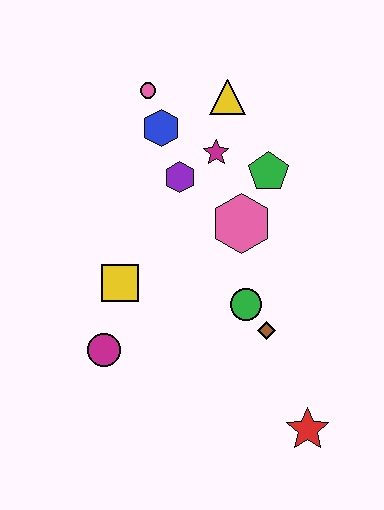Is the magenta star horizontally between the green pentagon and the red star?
No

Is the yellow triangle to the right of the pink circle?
Yes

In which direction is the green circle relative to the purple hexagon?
The green circle is below the purple hexagon.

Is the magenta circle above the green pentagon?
No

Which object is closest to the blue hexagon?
The pink circle is closest to the blue hexagon.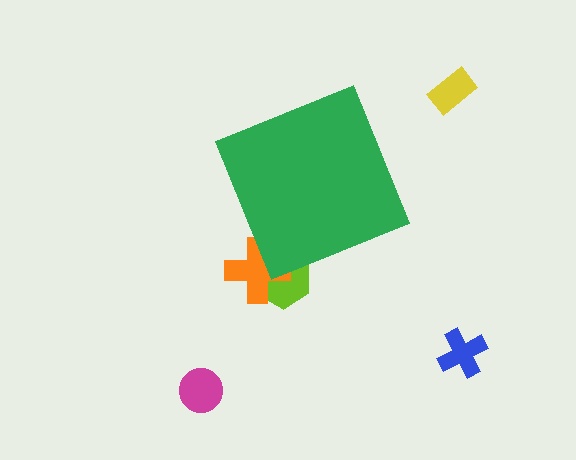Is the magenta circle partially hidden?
No, the magenta circle is fully visible.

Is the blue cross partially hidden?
No, the blue cross is fully visible.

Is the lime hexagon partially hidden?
Yes, the lime hexagon is partially hidden behind the green diamond.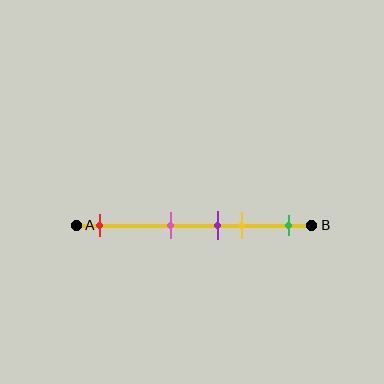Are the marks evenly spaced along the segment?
No, the marks are not evenly spaced.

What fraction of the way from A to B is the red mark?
The red mark is approximately 10% (0.1) of the way from A to B.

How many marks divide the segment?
There are 5 marks dividing the segment.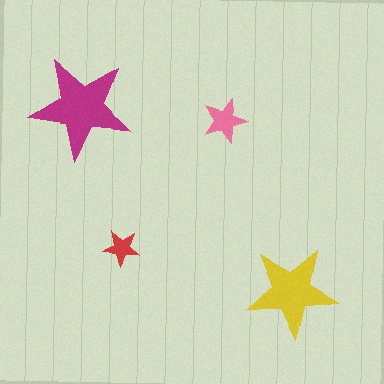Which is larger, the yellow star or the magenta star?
The magenta one.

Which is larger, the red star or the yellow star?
The yellow one.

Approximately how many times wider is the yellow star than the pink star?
About 2 times wider.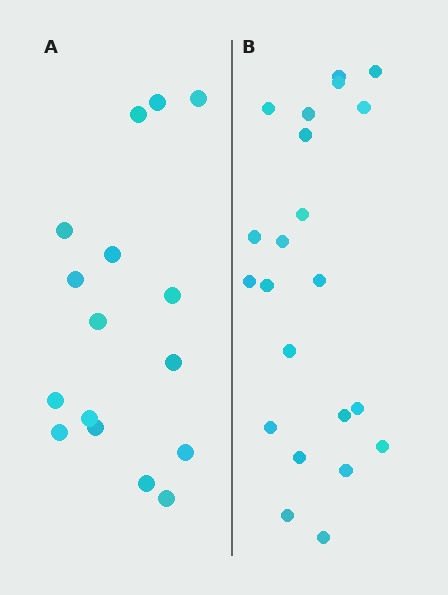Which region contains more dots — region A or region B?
Region B (the right region) has more dots.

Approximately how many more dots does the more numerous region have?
Region B has about 6 more dots than region A.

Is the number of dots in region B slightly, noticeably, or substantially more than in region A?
Region B has noticeably more, but not dramatically so. The ratio is roughly 1.4 to 1.